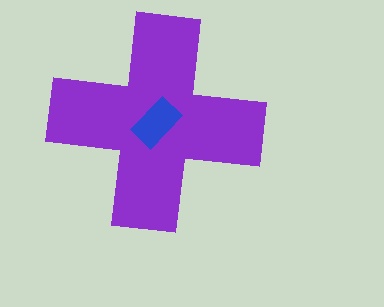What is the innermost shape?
The blue rectangle.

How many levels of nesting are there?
2.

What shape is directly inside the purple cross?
The blue rectangle.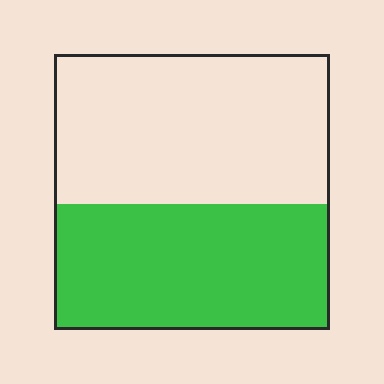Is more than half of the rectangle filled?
No.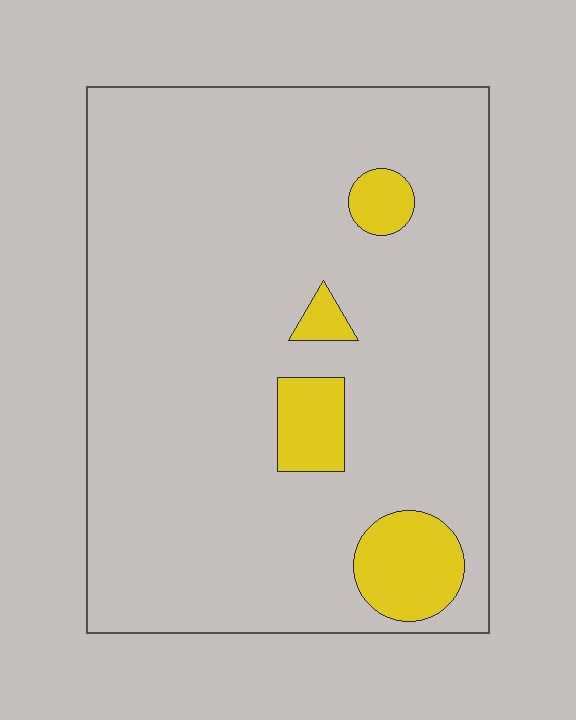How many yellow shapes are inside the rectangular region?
4.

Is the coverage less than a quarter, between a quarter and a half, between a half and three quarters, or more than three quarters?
Less than a quarter.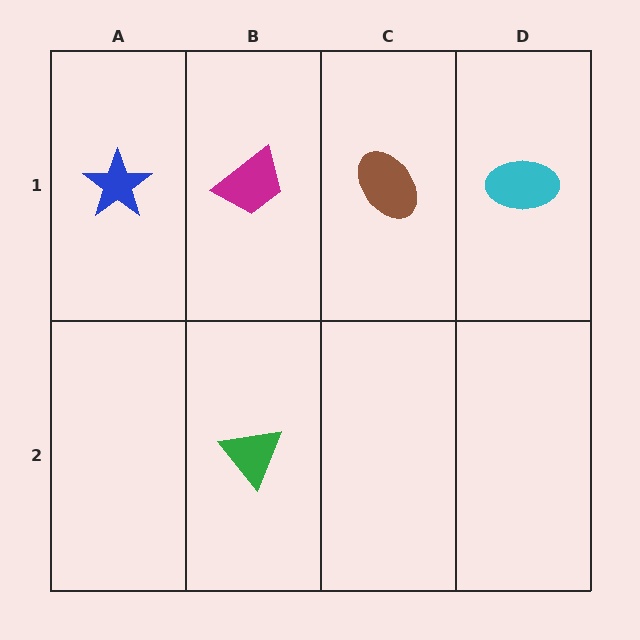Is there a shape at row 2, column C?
No, that cell is empty.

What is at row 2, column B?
A green triangle.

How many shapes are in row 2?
1 shape.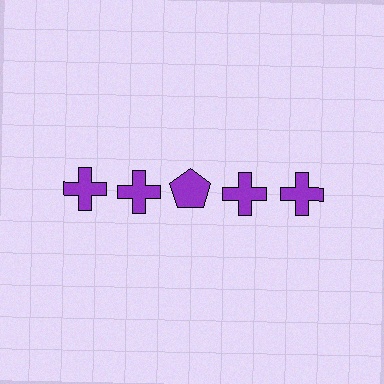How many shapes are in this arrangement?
There are 5 shapes arranged in a grid pattern.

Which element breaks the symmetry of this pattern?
The purple pentagon in the top row, center column breaks the symmetry. All other shapes are purple crosses.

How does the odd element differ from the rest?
It has a different shape: pentagon instead of cross.